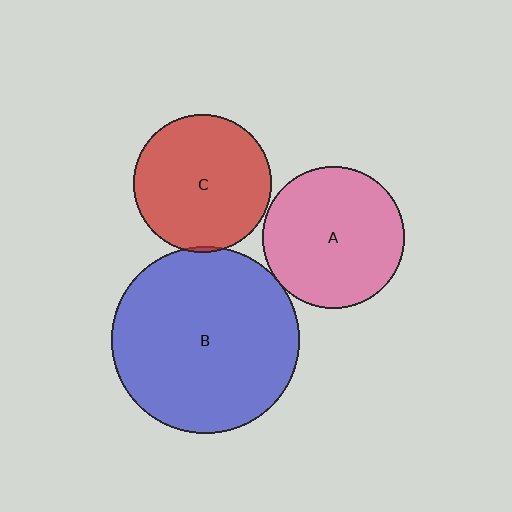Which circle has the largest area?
Circle B (blue).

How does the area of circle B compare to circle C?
Approximately 1.8 times.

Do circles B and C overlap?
Yes.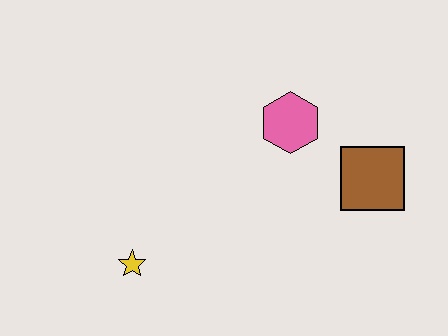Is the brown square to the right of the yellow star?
Yes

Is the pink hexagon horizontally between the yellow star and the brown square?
Yes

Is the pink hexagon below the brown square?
No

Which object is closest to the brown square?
The pink hexagon is closest to the brown square.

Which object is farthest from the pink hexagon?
The yellow star is farthest from the pink hexagon.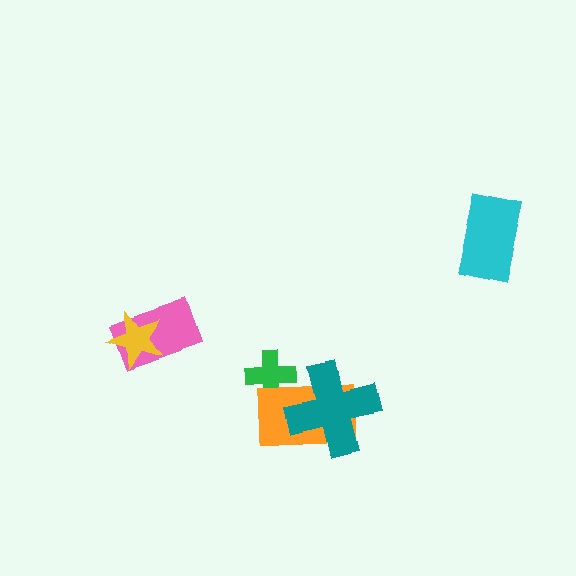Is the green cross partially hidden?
Yes, it is partially covered by another shape.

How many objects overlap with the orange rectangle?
2 objects overlap with the orange rectangle.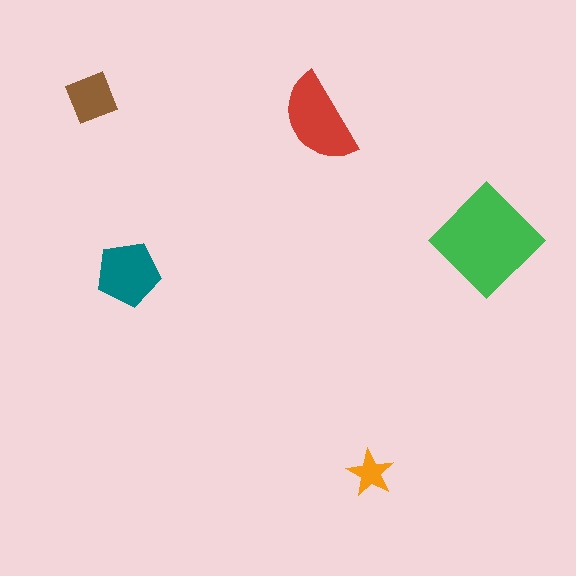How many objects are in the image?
There are 5 objects in the image.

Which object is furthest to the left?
The brown square is leftmost.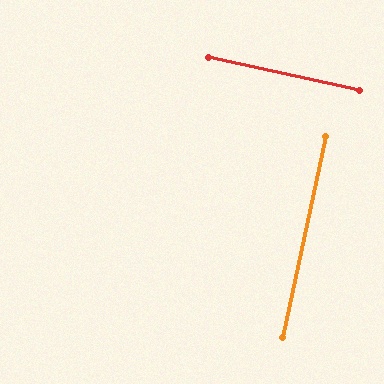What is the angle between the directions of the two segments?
Approximately 90 degrees.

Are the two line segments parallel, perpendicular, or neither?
Perpendicular — they meet at approximately 90°.